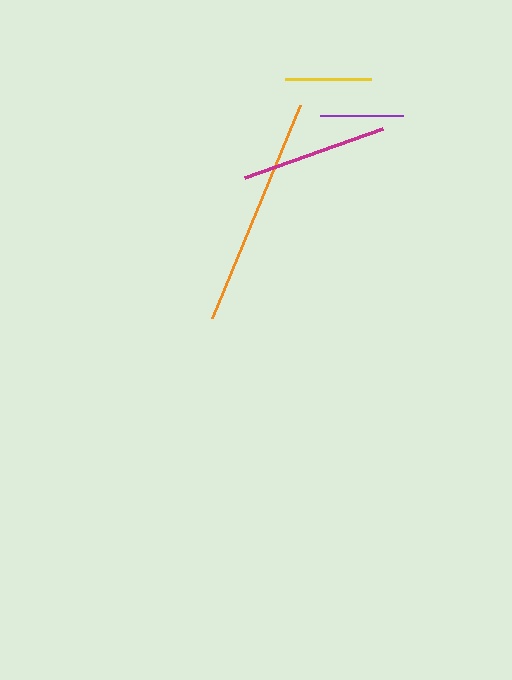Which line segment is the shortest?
The purple line is the shortest at approximately 83 pixels.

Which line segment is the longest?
The orange line is the longest at approximately 230 pixels.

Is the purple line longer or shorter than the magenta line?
The magenta line is longer than the purple line.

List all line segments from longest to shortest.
From longest to shortest: orange, magenta, yellow, purple.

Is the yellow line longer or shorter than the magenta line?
The magenta line is longer than the yellow line.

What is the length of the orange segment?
The orange segment is approximately 230 pixels long.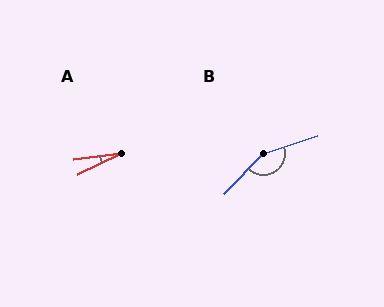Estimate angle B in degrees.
Approximately 152 degrees.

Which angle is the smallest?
A, at approximately 19 degrees.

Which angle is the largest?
B, at approximately 152 degrees.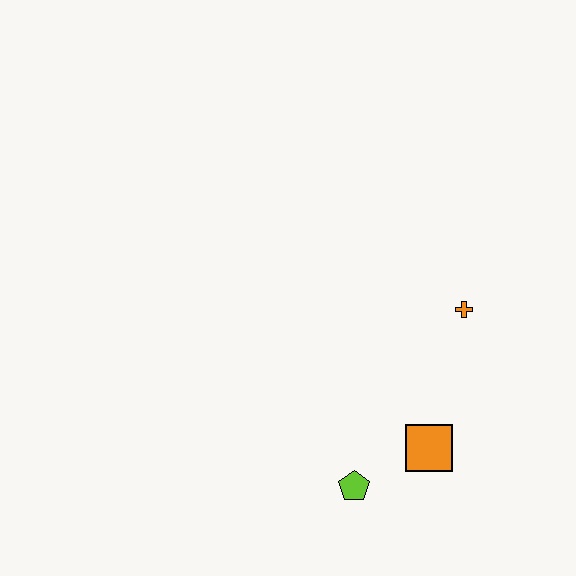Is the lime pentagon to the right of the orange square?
No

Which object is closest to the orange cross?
The orange square is closest to the orange cross.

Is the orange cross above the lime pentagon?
Yes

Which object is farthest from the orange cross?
The lime pentagon is farthest from the orange cross.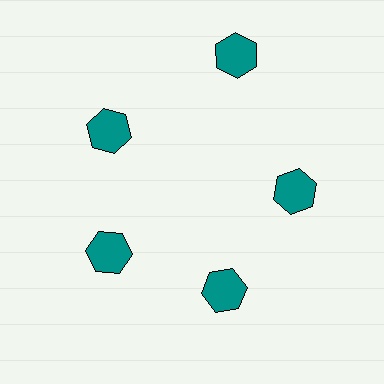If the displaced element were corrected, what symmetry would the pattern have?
It would have 5-fold rotational symmetry — the pattern would map onto itself every 72 degrees.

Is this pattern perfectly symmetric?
No. The 5 teal hexagons are arranged in a ring, but one element near the 1 o'clock position is pushed outward from the center, breaking the 5-fold rotational symmetry.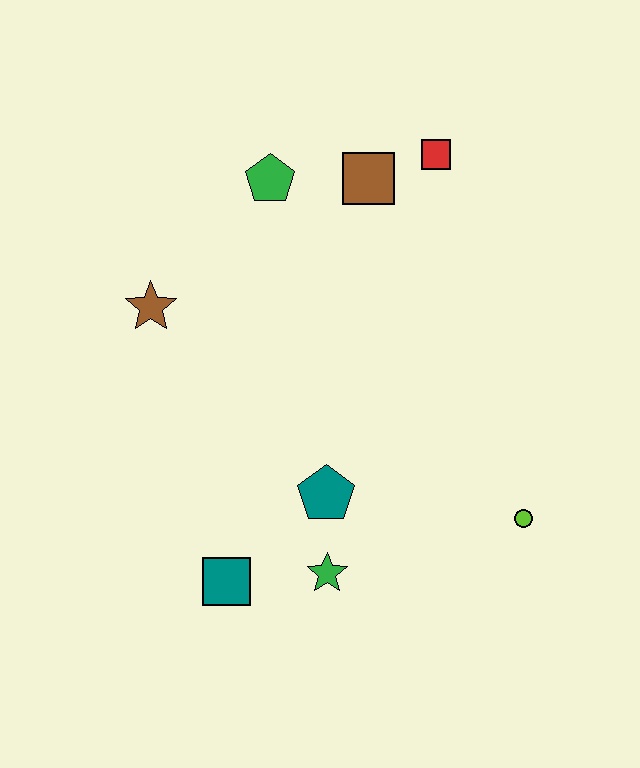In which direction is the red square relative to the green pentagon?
The red square is to the right of the green pentagon.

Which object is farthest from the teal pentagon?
The red square is farthest from the teal pentagon.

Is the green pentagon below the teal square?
No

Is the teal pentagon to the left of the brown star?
No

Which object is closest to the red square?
The brown square is closest to the red square.